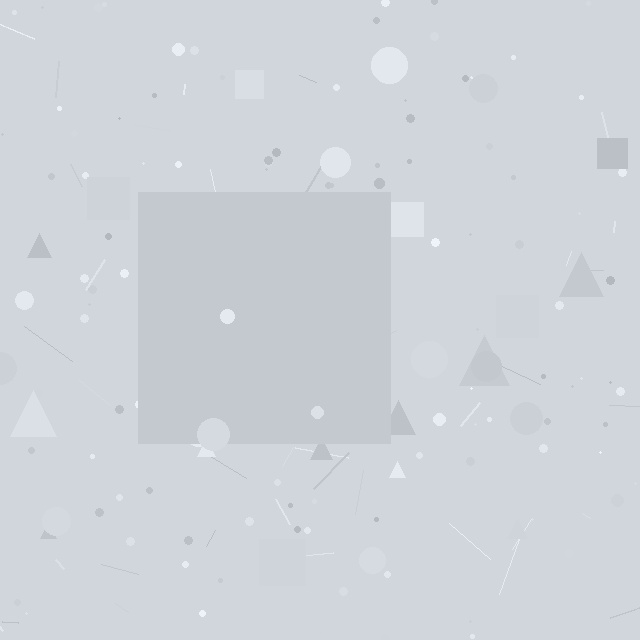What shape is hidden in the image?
A square is hidden in the image.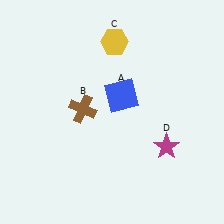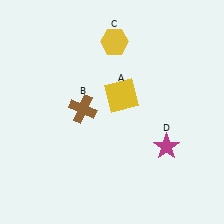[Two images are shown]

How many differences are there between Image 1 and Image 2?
There is 1 difference between the two images.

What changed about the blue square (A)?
In Image 1, A is blue. In Image 2, it changed to yellow.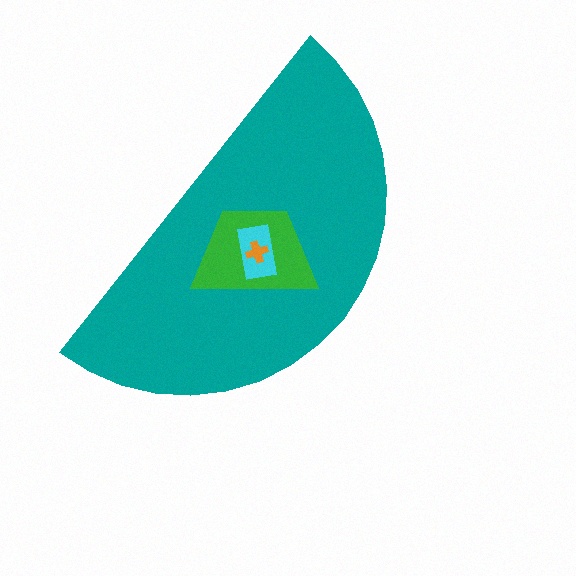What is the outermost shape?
The teal semicircle.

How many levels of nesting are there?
4.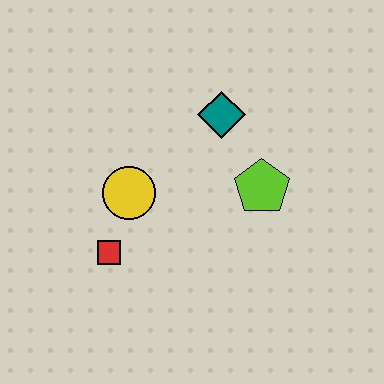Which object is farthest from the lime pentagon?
The red square is farthest from the lime pentagon.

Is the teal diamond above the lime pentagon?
Yes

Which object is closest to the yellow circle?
The red square is closest to the yellow circle.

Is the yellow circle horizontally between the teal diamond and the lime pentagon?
No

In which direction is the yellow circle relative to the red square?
The yellow circle is above the red square.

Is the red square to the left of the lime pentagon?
Yes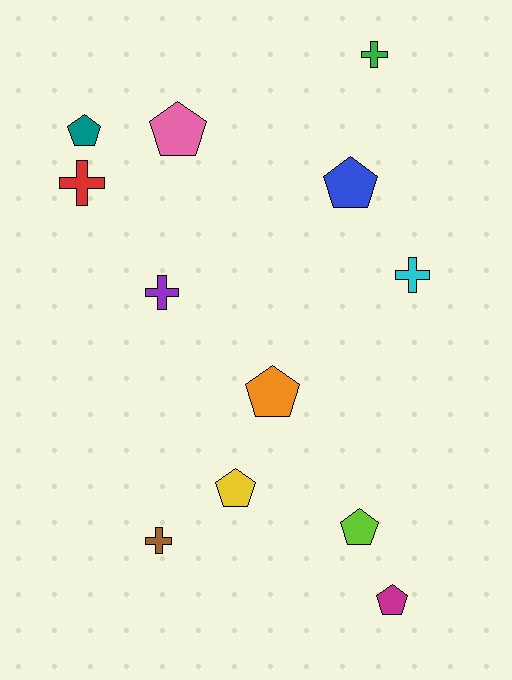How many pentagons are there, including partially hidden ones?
There are 7 pentagons.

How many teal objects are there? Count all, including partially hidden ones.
There is 1 teal object.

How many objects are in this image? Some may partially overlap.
There are 12 objects.